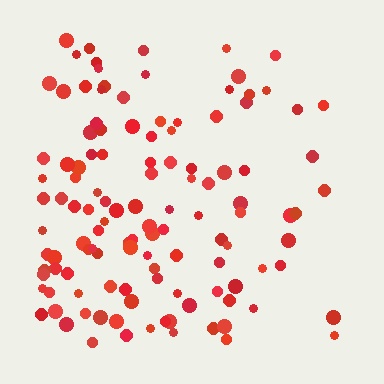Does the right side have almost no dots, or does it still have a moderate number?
Still a moderate number, just noticeably fewer than the left.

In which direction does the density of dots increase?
From right to left, with the left side densest.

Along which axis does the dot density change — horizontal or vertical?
Horizontal.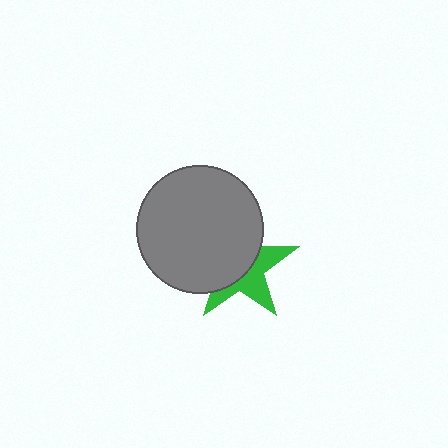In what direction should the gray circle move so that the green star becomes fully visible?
The gray circle should move toward the upper-left. That is the shortest direction to clear the overlap and leave the green star fully visible.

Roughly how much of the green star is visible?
A small part of it is visible (roughly 43%).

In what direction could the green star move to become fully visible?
The green star could move toward the lower-right. That would shift it out from behind the gray circle entirely.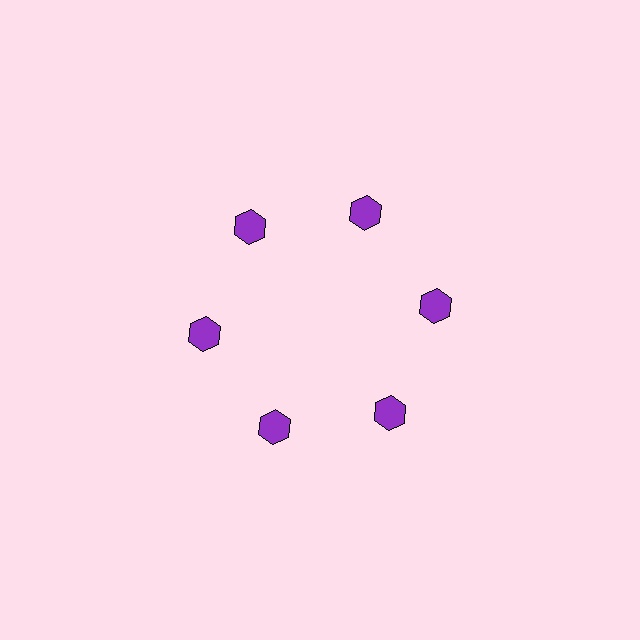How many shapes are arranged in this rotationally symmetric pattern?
There are 12 shapes, arranged in 6 groups of 2.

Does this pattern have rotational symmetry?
Yes, this pattern has 6-fold rotational symmetry. It looks the same after rotating 60 degrees around the center.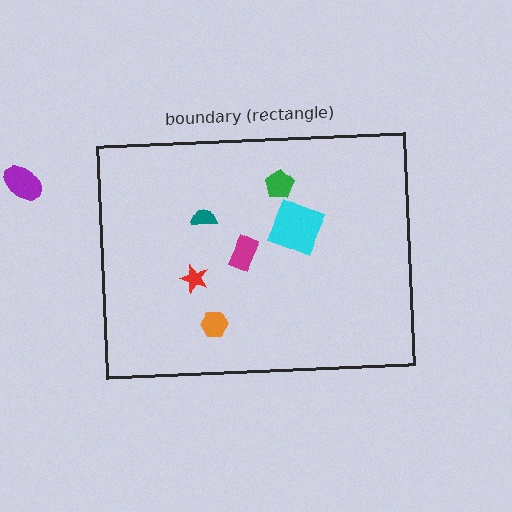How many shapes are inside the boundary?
6 inside, 1 outside.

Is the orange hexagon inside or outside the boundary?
Inside.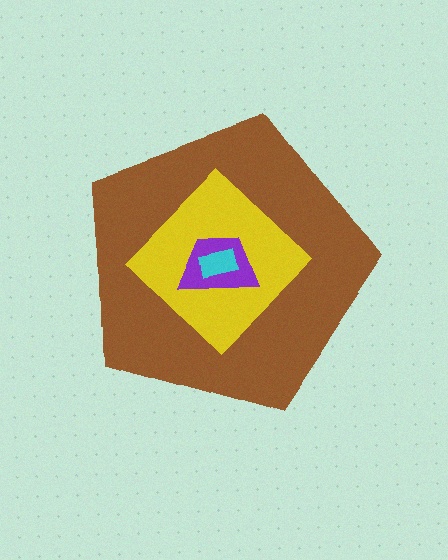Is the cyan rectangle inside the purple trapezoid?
Yes.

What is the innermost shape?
The cyan rectangle.